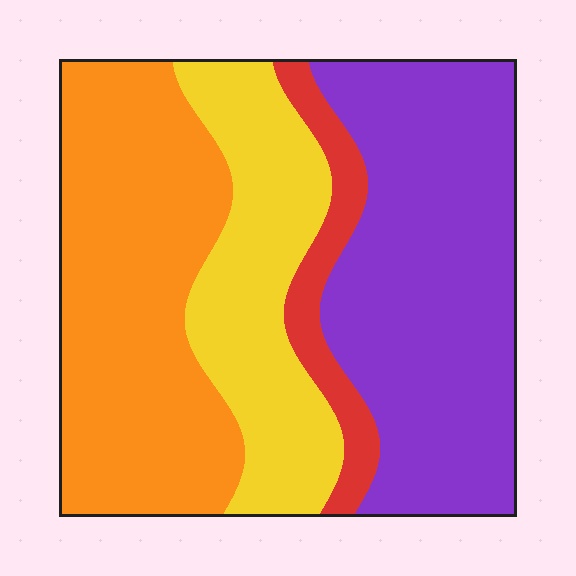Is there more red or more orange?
Orange.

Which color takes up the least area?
Red, at roughly 10%.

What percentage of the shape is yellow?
Yellow covers around 20% of the shape.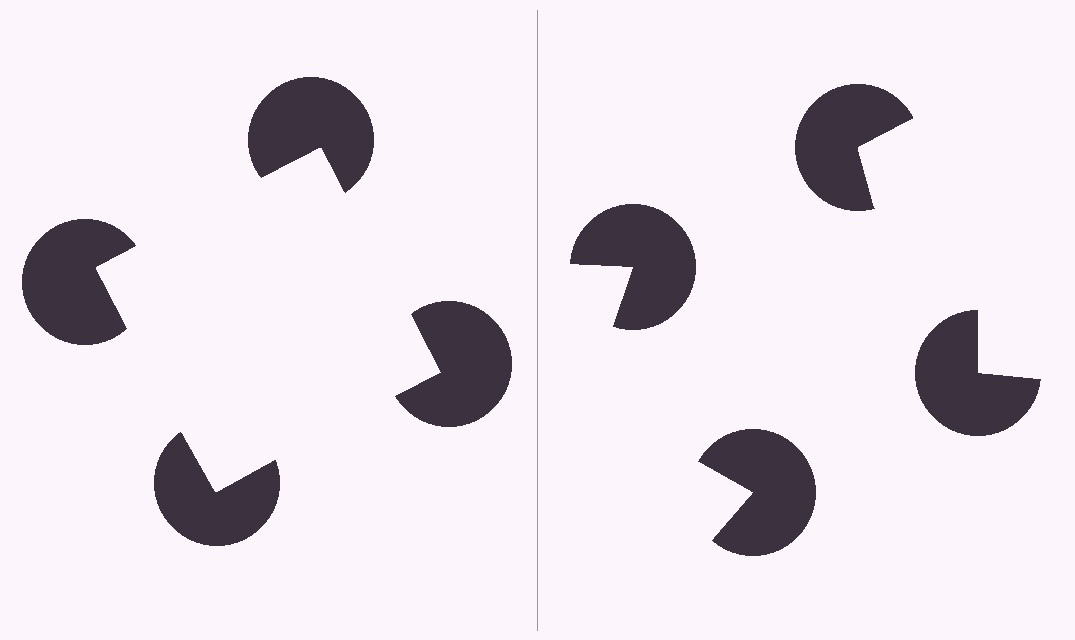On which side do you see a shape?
An illusory square appears on the left side. On the right side the wedge cuts are rotated, so no coherent shape forms.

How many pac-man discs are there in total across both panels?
8 — 4 on each side.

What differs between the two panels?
The pac-man discs are positioned identically on both sides; only the wedge orientations differ. On the left they align to a square; on the right they are misaligned.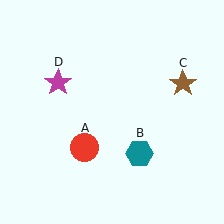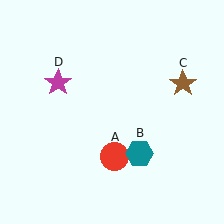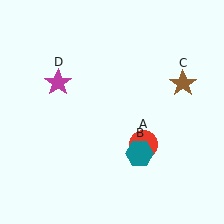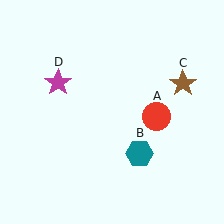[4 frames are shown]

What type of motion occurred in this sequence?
The red circle (object A) rotated counterclockwise around the center of the scene.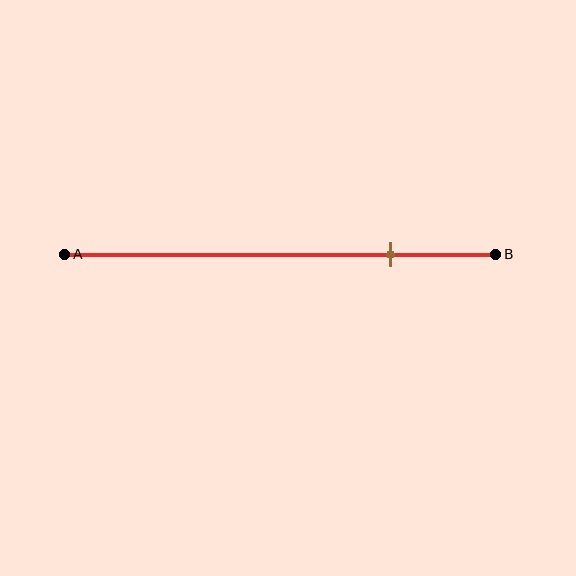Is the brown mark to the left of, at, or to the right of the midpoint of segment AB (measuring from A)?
The brown mark is to the right of the midpoint of segment AB.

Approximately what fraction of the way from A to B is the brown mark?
The brown mark is approximately 75% of the way from A to B.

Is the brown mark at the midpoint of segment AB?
No, the mark is at about 75% from A, not at the 50% midpoint.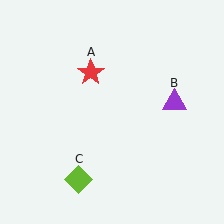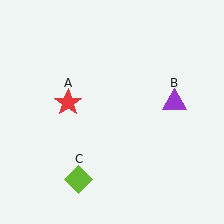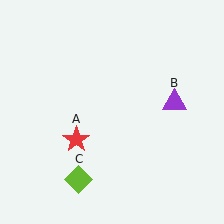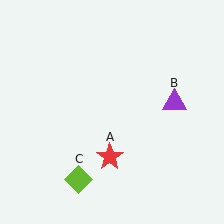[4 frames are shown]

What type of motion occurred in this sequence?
The red star (object A) rotated counterclockwise around the center of the scene.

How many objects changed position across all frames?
1 object changed position: red star (object A).